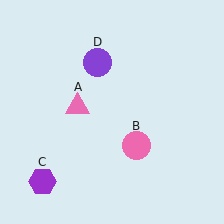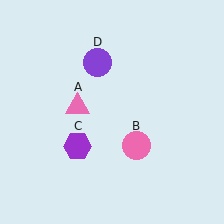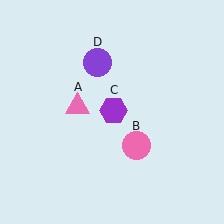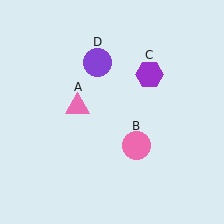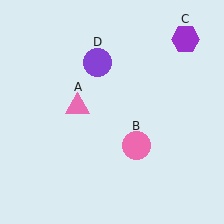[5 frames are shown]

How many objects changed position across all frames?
1 object changed position: purple hexagon (object C).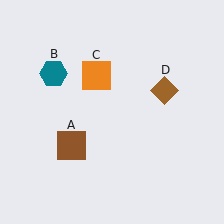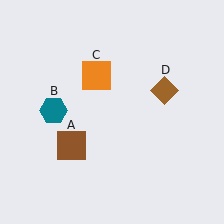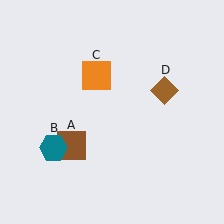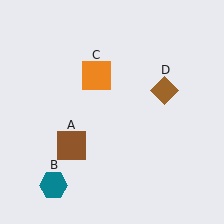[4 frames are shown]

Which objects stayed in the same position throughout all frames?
Brown square (object A) and orange square (object C) and brown diamond (object D) remained stationary.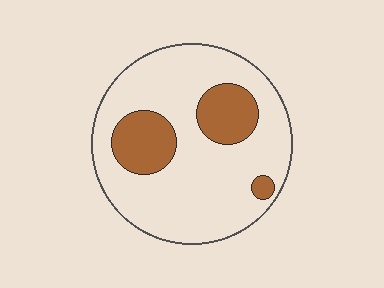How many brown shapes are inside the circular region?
3.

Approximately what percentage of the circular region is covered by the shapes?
Approximately 20%.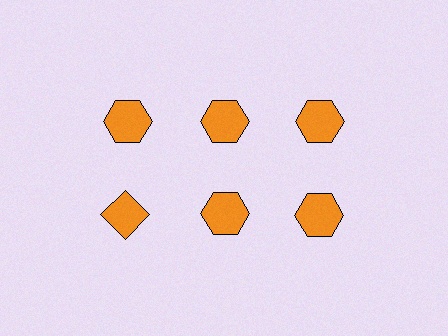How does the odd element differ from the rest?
It has a different shape: diamond instead of hexagon.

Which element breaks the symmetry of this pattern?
The orange diamond in the second row, leftmost column breaks the symmetry. All other shapes are orange hexagons.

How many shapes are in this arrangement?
There are 6 shapes arranged in a grid pattern.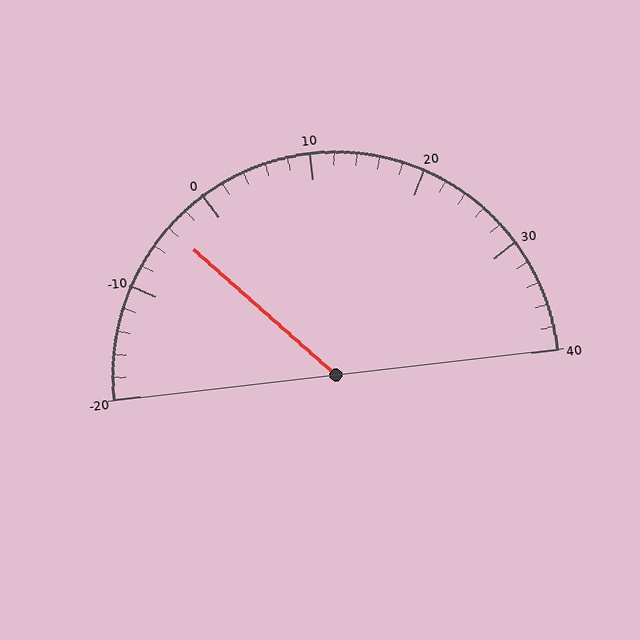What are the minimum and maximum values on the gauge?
The gauge ranges from -20 to 40.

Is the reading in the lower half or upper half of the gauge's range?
The reading is in the lower half of the range (-20 to 40).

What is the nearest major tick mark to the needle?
The nearest major tick mark is 0.